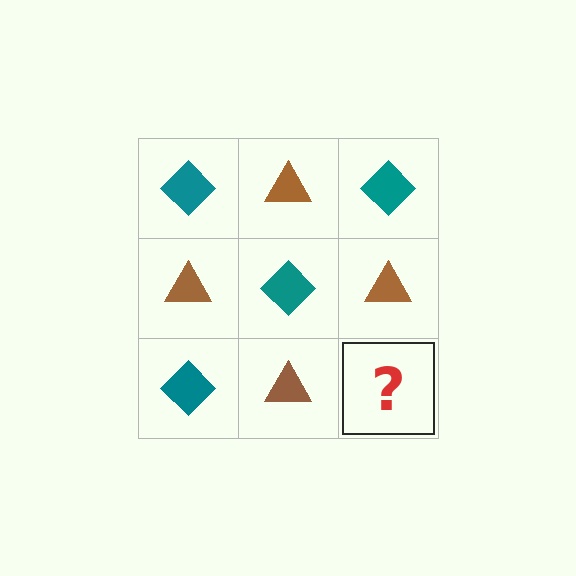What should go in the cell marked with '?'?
The missing cell should contain a teal diamond.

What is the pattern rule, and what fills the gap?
The rule is that it alternates teal diamond and brown triangle in a checkerboard pattern. The gap should be filled with a teal diamond.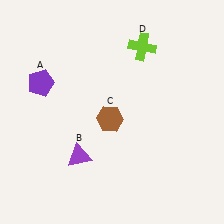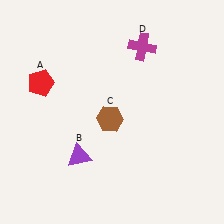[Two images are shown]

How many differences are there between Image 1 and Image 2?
There are 2 differences between the two images.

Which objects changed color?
A changed from purple to red. D changed from lime to magenta.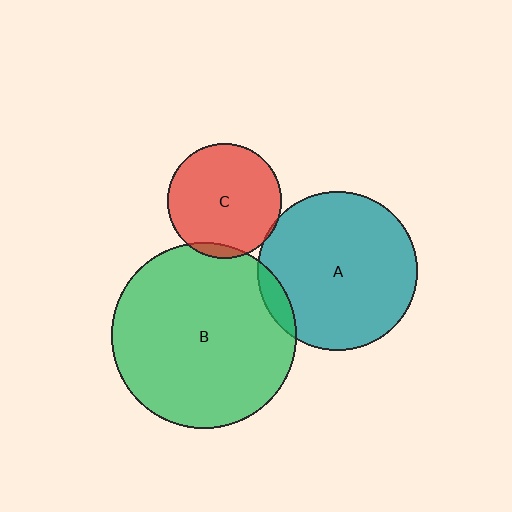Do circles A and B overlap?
Yes.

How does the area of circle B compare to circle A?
Approximately 1.4 times.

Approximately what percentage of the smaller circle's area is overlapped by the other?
Approximately 5%.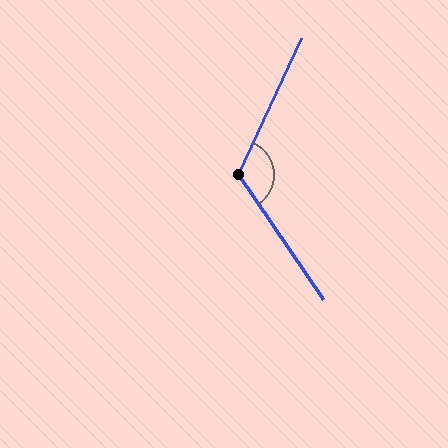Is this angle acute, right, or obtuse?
It is obtuse.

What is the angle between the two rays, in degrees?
Approximately 121 degrees.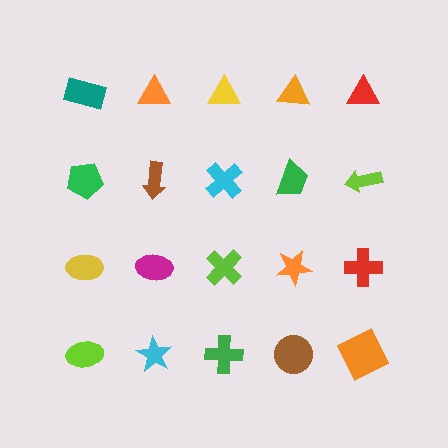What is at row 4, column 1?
A lime ellipse.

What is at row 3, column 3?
A lime cross.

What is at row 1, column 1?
A teal rectangle.